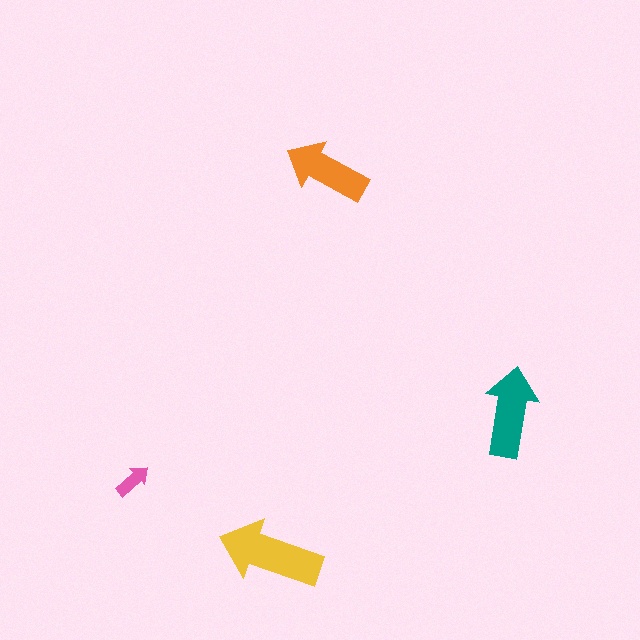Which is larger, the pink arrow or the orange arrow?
The orange one.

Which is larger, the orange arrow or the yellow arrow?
The yellow one.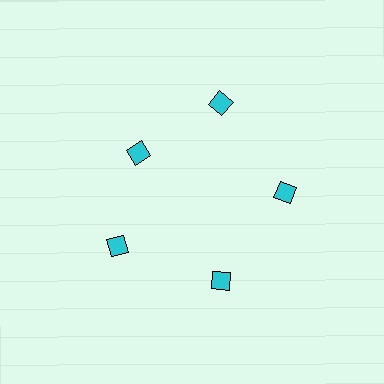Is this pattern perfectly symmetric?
No. The 5 cyan diamonds are arranged in a ring, but one element near the 10 o'clock position is pulled inward toward the center, breaking the 5-fold rotational symmetry.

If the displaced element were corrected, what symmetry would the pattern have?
It would have 5-fold rotational symmetry — the pattern would map onto itself every 72 degrees.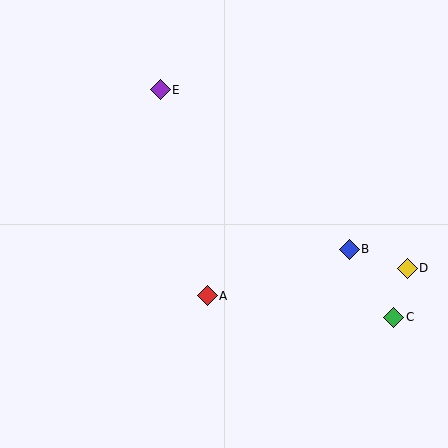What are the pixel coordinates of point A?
Point A is at (207, 296).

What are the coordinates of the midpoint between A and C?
The midpoint between A and C is at (301, 306).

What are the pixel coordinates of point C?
Point C is at (394, 317).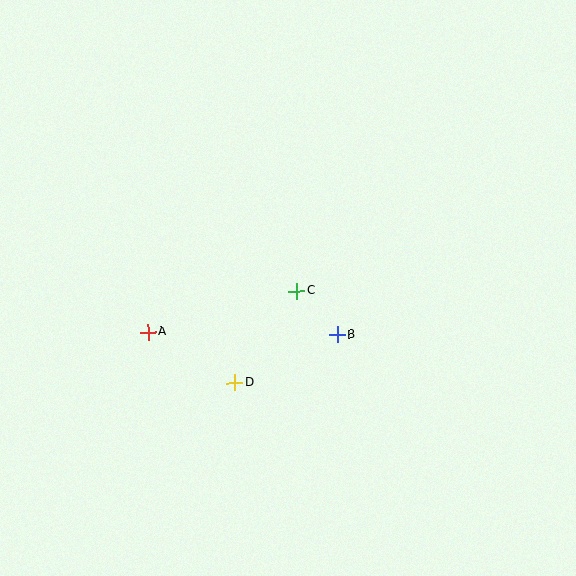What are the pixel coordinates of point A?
Point A is at (148, 332).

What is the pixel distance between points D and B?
The distance between D and B is 114 pixels.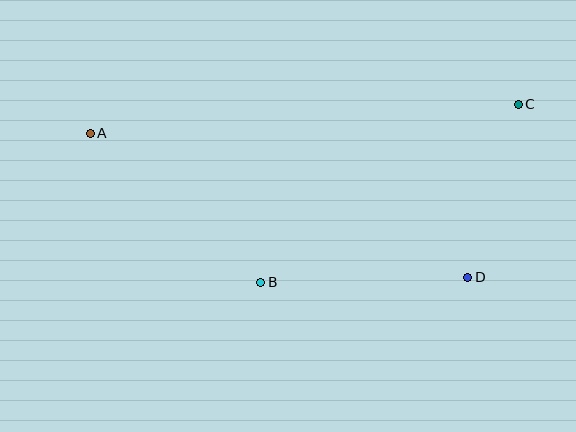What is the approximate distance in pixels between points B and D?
The distance between B and D is approximately 207 pixels.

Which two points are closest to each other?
Points C and D are closest to each other.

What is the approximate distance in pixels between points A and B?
The distance between A and B is approximately 226 pixels.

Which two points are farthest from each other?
Points A and C are farthest from each other.